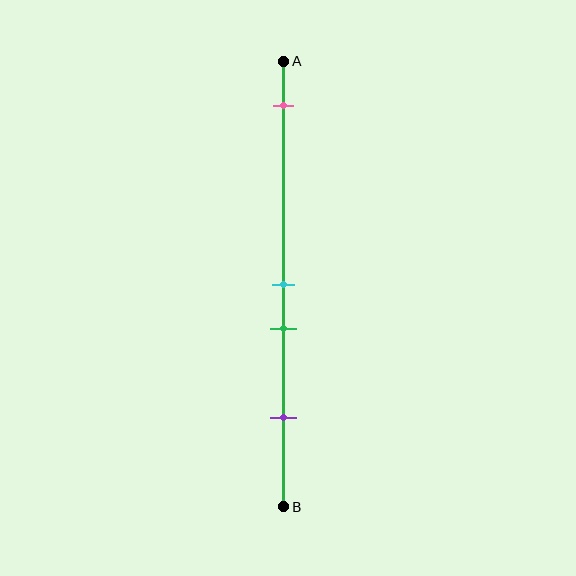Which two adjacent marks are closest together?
The cyan and green marks are the closest adjacent pair.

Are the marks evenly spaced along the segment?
No, the marks are not evenly spaced.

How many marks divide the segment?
There are 4 marks dividing the segment.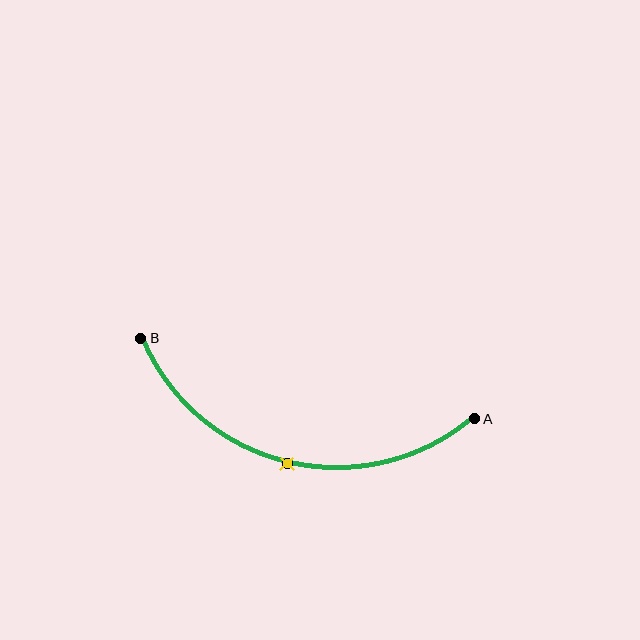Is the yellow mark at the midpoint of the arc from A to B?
Yes. The yellow mark lies on the arc at equal arc-length from both A and B — it is the arc midpoint.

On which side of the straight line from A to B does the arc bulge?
The arc bulges below the straight line connecting A and B.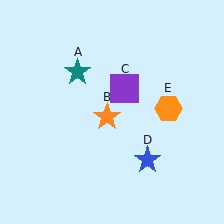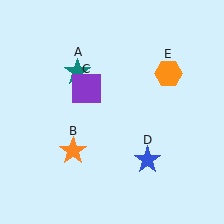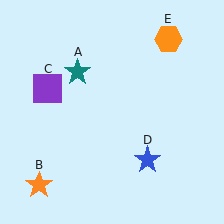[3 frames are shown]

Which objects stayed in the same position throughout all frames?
Teal star (object A) and blue star (object D) remained stationary.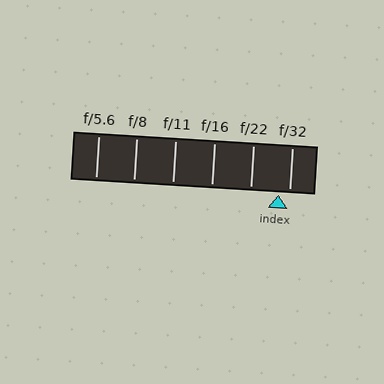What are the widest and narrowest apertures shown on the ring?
The widest aperture shown is f/5.6 and the narrowest is f/32.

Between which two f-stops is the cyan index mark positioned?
The index mark is between f/22 and f/32.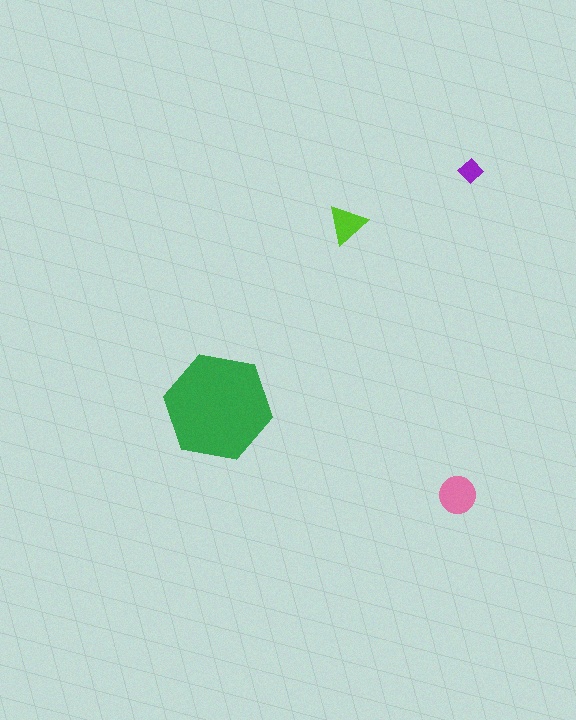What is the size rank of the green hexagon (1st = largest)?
1st.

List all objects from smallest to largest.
The purple diamond, the lime triangle, the pink circle, the green hexagon.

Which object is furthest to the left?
The green hexagon is leftmost.